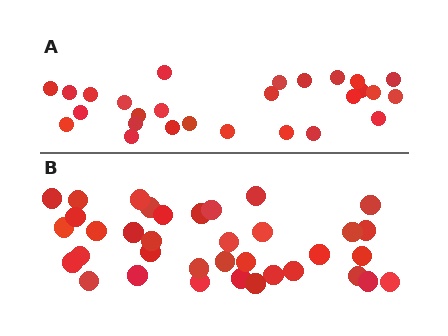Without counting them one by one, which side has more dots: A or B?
Region B (the bottom region) has more dots.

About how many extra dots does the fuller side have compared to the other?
Region B has roughly 8 or so more dots than region A.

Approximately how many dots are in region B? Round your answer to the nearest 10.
About 40 dots. (The exact count is 36, which rounds to 40.)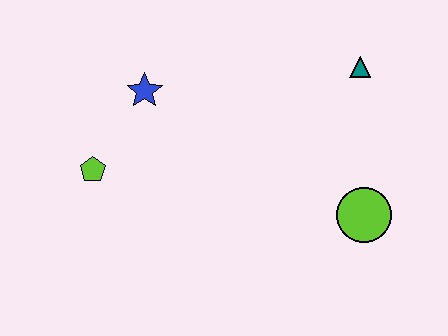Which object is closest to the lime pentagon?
The blue star is closest to the lime pentagon.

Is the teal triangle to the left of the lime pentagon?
No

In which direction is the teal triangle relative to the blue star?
The teal triangle is to the right of the blue star.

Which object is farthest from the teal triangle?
The lime pentagon is farthest from the teal triangle.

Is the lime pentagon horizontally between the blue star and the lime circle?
No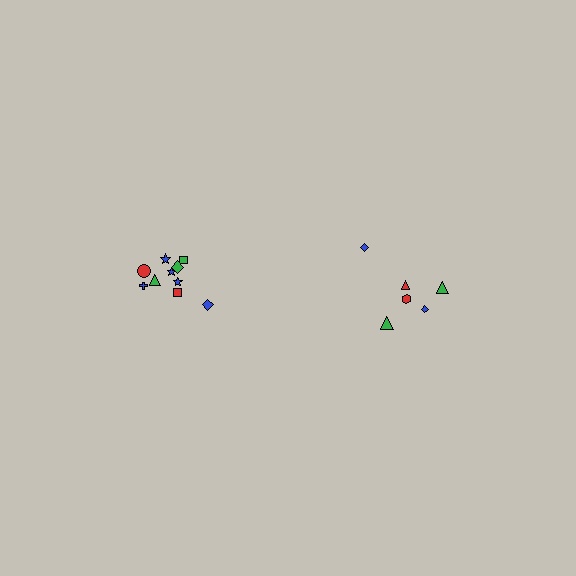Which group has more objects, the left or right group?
The left group.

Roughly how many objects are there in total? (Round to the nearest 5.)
Roughly 15 objects in total.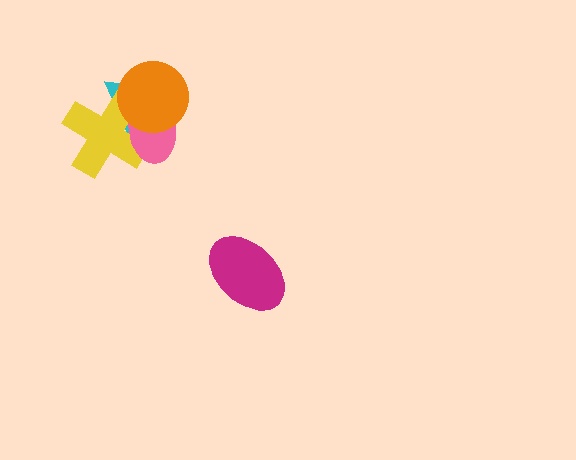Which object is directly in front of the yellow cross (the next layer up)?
The pink ellipse is directly in front of the yellow cross.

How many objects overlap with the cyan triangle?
3 objects overlap with the cyan triangle.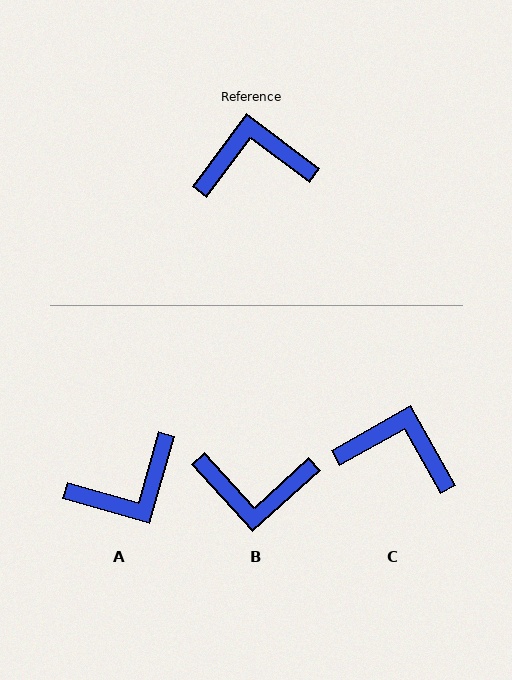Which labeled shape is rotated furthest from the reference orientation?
B, about 169 degrees away.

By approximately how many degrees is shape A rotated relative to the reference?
Approximately 159 degrees clockwise.